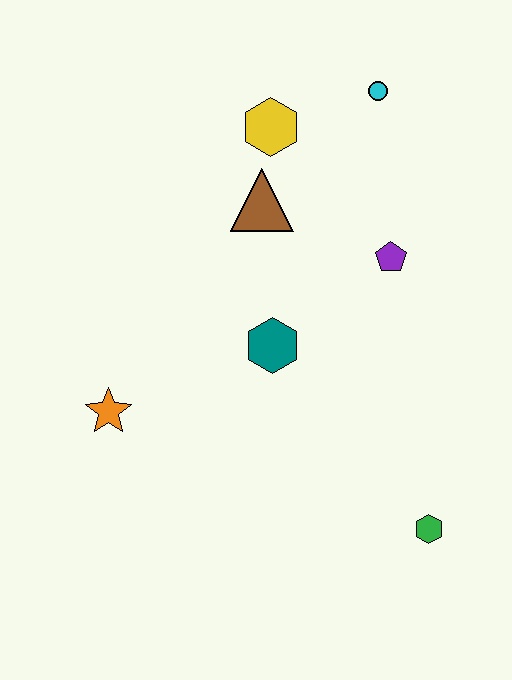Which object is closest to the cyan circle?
The yellow hexagon is closest to the cyan circle.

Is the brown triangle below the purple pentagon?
No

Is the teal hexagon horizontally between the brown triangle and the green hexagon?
Yes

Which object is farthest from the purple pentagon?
The orange star is farthest from the purple pentagon.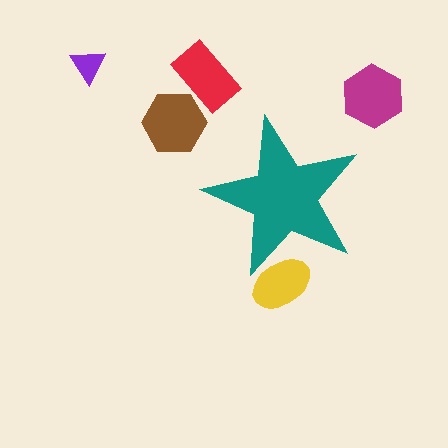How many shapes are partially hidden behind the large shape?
1 shape is partially hidden.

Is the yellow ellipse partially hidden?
Yes, the yellow ellipse is partially hidden behind the teal star.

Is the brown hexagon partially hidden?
No, the brown hexagon is fully visible.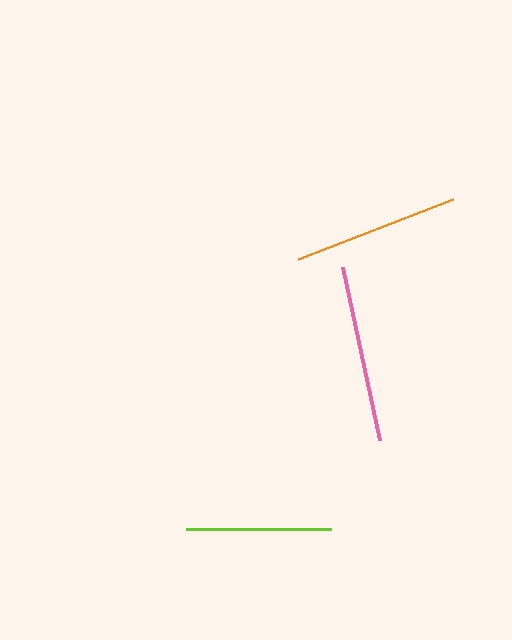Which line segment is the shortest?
The lime line is the shortest at approximately 144 pixels.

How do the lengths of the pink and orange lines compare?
The pink and orange lines are approximately the same length.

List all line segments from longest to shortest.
From longest to shortest: pink, orange, lime.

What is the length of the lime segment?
The lime segment is approximately 144 pixels long.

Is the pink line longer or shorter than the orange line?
The pink line is longer than the orange line.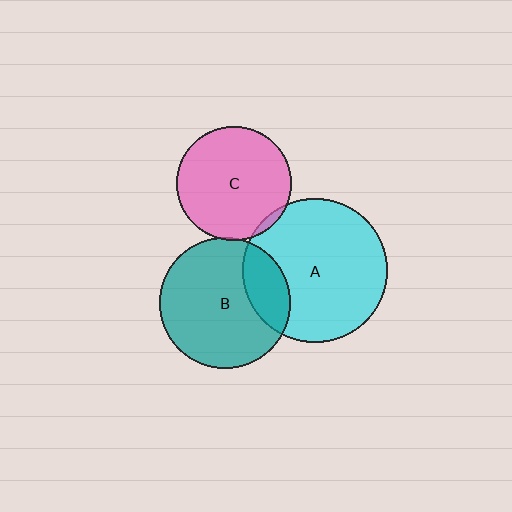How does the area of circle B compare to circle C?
Approximately 1.3 times.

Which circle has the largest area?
Circle A (cyan).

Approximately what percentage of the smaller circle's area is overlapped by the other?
Approximately 5%.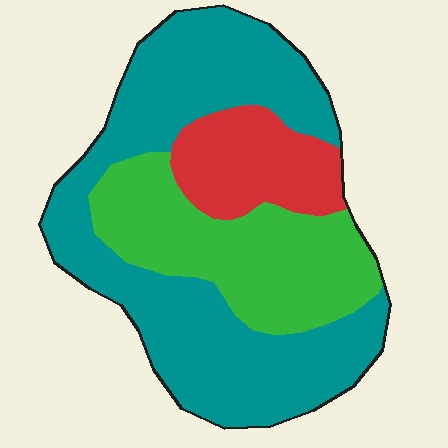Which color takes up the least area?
Red, at roughly 15%.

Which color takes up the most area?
Teal, at roughly 55%.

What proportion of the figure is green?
Green takes up between a sixth and a third of the figure.